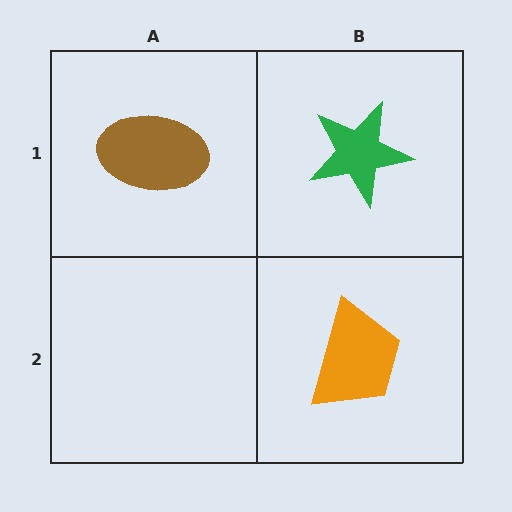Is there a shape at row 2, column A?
No, that cell is empty.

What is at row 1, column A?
A brown ellipse.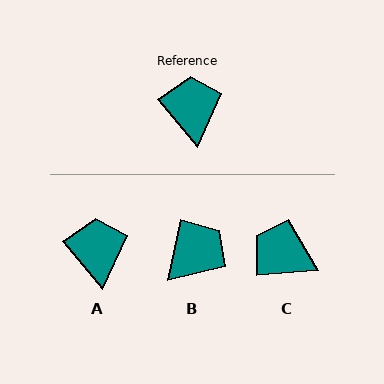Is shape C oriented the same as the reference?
No, it is off by about 55 degrees.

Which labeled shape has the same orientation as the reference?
A.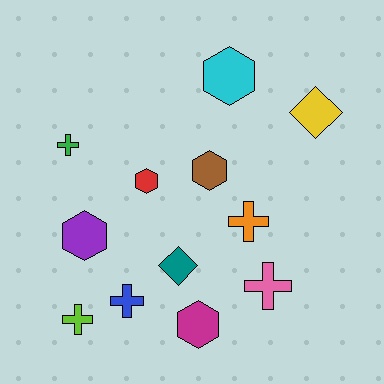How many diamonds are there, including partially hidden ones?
There are 2 diamonds.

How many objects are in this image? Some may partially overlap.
There are 12 objects.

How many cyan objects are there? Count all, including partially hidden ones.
There is 1 cyan object.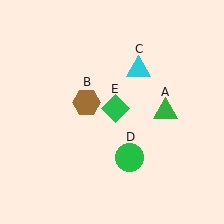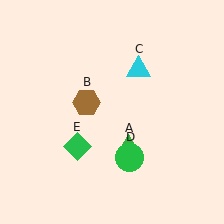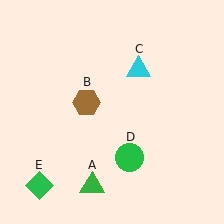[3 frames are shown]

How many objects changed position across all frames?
2 objects changed position: green triangle (object A), green diamond (object E).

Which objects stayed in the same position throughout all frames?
Brown hexagon (object B) and cyan triangle (object C) and green circle (object D) remained stationary.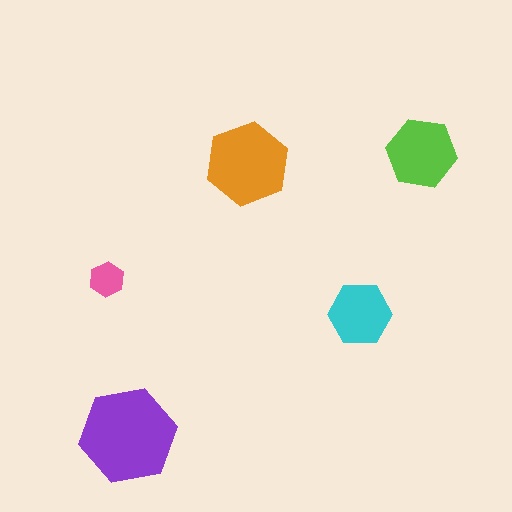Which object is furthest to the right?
The lime hexagon is rightmost.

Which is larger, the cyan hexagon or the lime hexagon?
The lime one.